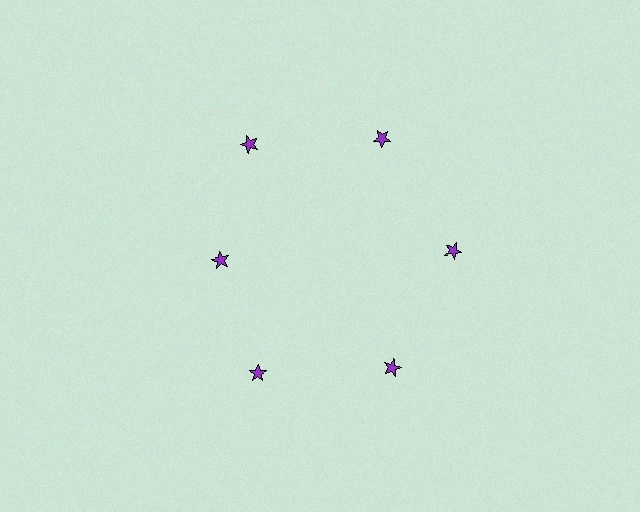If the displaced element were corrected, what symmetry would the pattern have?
It would have 6-fold rotational symmetry — the pattern would map onto itself every 60 degrees.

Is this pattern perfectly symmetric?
No. The 6 purple stars are arranged in a ring, but one element near the 9 o'clock position is pulled inward toward the center, breaking the 6-fold rotational symmetry.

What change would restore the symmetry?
The symmetry would be restored by moving it outward, back onto the ring so that all 6 stars sit at equal angles and equal distance from the center.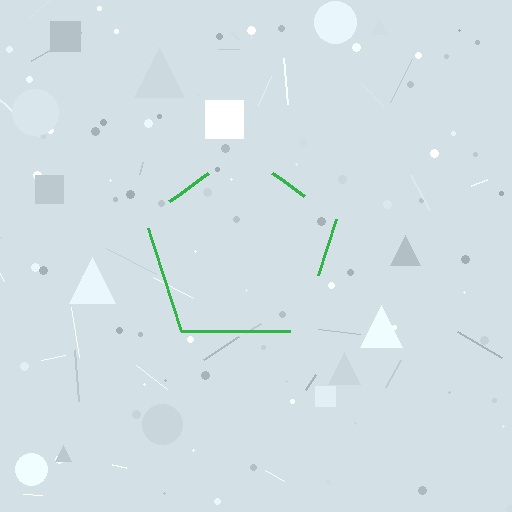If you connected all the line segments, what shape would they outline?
They would outline a pentagon.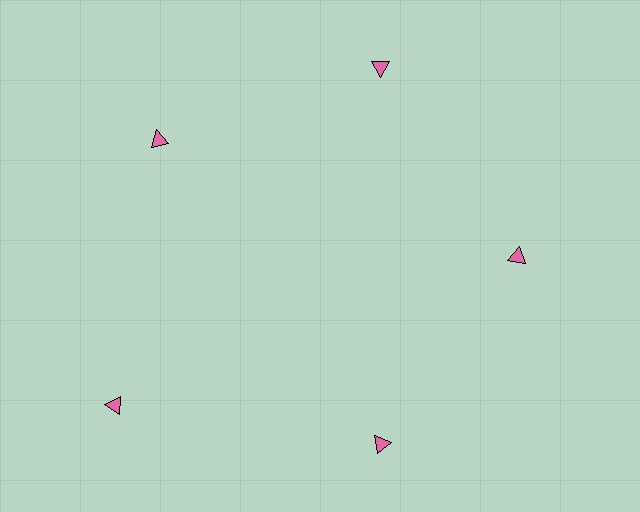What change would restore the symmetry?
The symmetry would be restored by moving it inward, back onto the ring so that all 5 triangles sit at equal angles and equal distance from the center.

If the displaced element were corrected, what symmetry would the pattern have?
It would have 5-fold rotational symmetry — the pattern would map onto itself every 72 degrees.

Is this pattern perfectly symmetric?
No. The 5 pink triangles are arranged in a ring, but one element near the 8 o'clock position is pushed outward from the center, breaking the 5-fold rotational symmetry.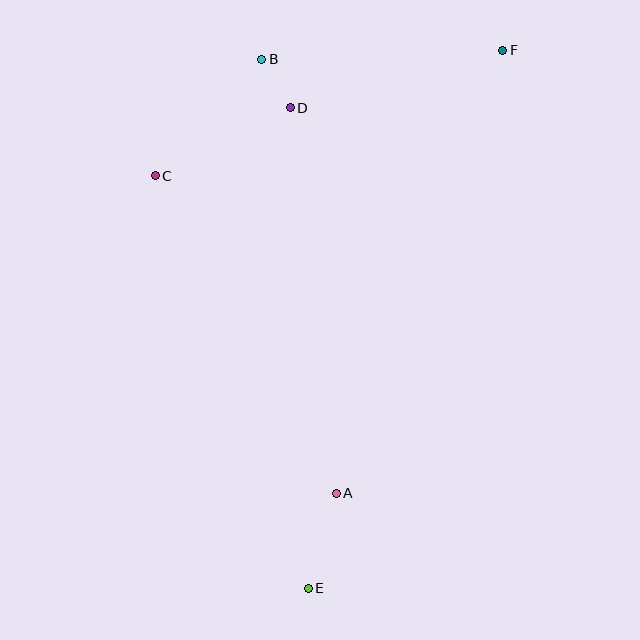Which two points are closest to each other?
Points B and D are closest to each other.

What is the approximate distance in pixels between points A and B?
The distance between A and B is approximately 441 pixels.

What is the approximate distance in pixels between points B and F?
The distance between B and F is approximately 241 pixels.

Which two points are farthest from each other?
Points E and F are farthest from each other.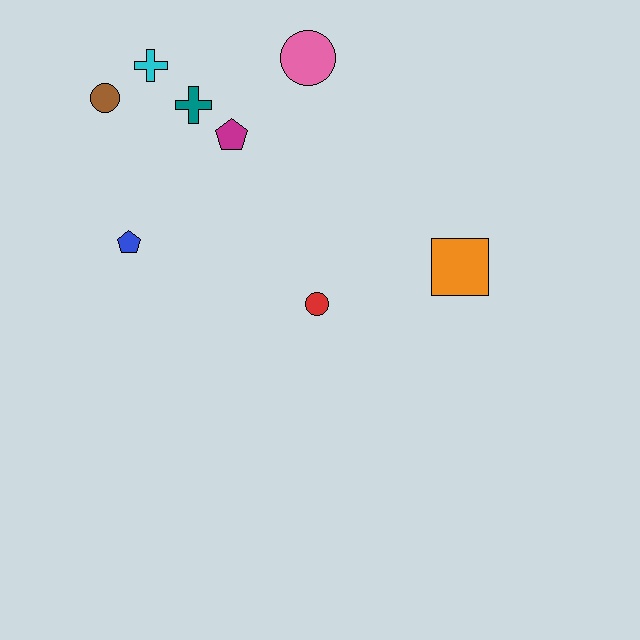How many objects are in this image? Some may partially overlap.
There are 8 objects.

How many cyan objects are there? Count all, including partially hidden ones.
There is 1 cyan object.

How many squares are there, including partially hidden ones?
There is 1 square.